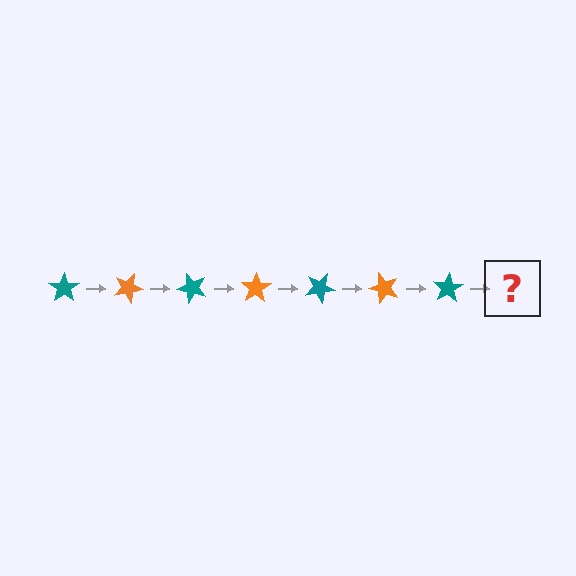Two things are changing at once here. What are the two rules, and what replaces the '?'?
The two rules are that it rotates 25 degrees each step and the color cycles through teal and orange. The '?' should be an orange star, rotated 175 degrees from the start.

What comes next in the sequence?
The next element should be an orange star, rotated 175 degrees from the start.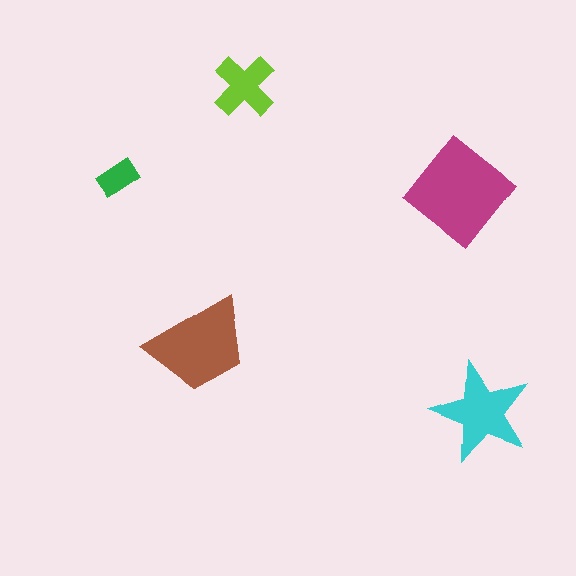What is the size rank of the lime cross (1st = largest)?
4th.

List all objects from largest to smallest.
The magenta diamond, the brown trapezoid, the cyan star, the lime cross, the green rectangle.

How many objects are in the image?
There are 5 objects in the image.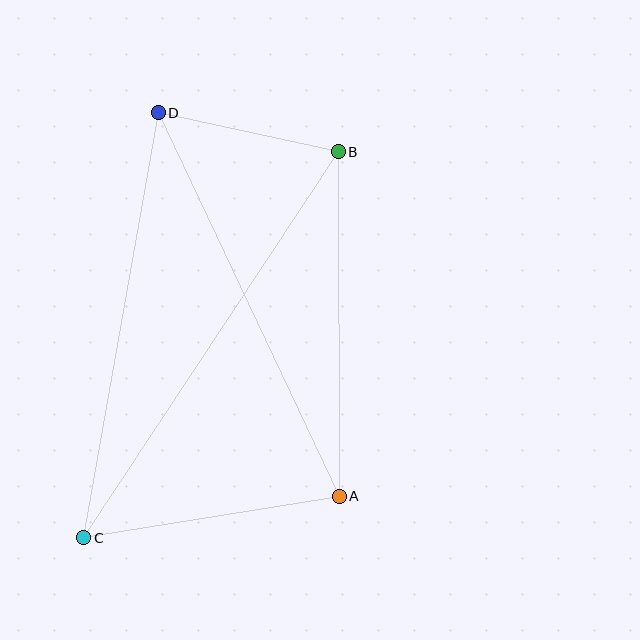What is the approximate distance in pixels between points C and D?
The distance between C and D is approximately 432 pixels.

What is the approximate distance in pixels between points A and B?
The distance between A and B is approximately 344 pixels.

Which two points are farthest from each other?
Points B and C are farthest from each other.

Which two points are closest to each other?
Points B and D are closest to each other.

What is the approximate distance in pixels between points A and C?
The distance between A and C is approximately 259 pixels.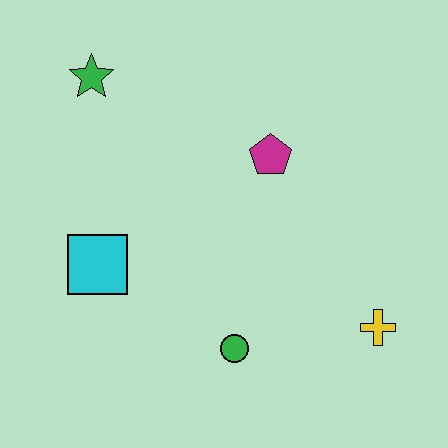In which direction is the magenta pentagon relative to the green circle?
The magenta pentagon is above the green circle.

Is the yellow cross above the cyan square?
No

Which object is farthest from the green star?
The yellow cross is farthest from the green star.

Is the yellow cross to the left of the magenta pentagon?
No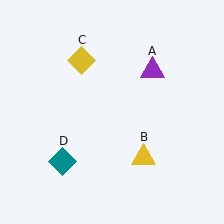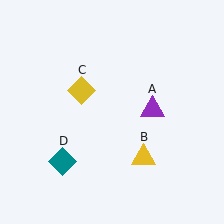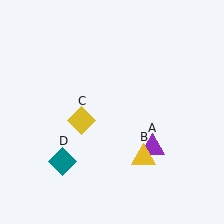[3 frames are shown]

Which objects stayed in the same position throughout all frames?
Yellow triangle (object B) and teal diamond (object D) remained stationary.